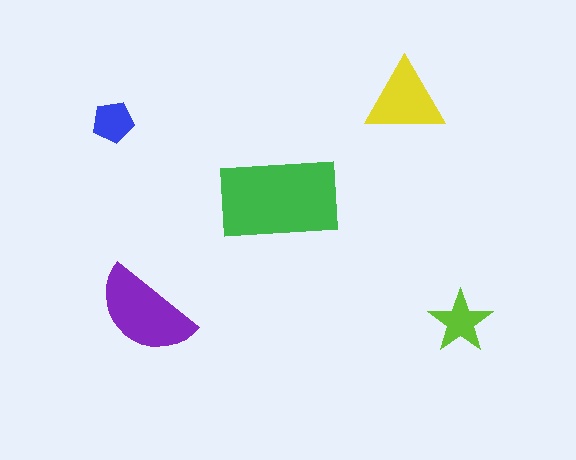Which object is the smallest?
The blue pentagon.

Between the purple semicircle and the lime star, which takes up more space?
The purple semicircle.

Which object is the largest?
The green rectangle.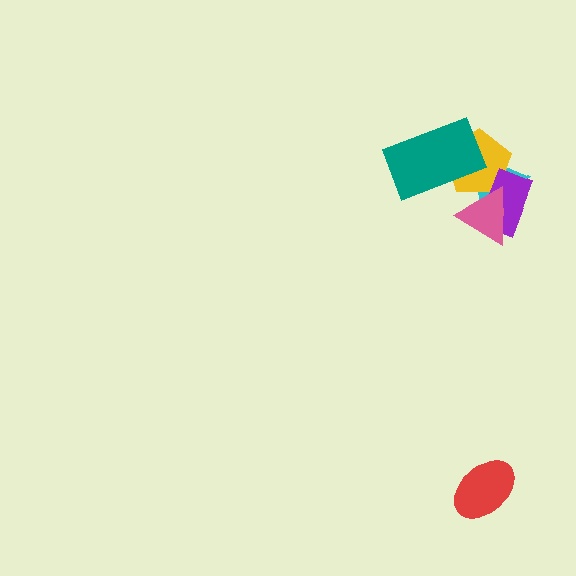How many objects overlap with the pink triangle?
3 objects overlap with the pink triangle.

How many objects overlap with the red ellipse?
0 objects overlap with the red ellipse.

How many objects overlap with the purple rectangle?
3 objects overlap with the purple rectangle.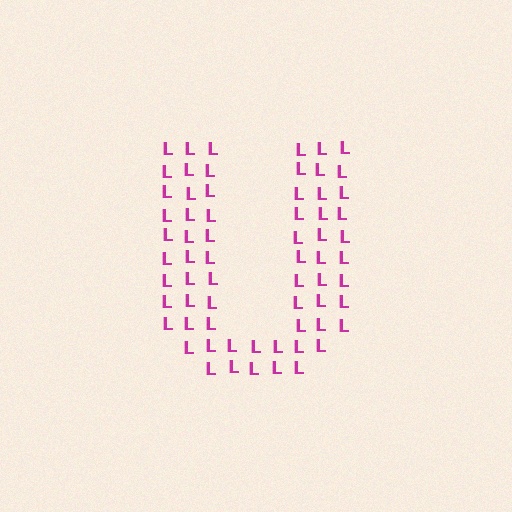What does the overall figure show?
The overall figure shows the letter U.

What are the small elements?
The small elements are letter L's.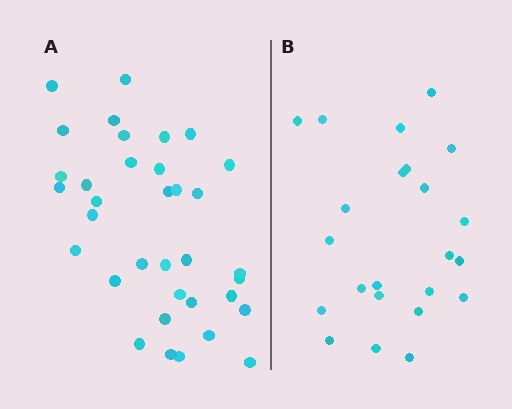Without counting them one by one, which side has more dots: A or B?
Region A (the left region) has more dots.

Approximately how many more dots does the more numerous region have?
Region A has roughly 12 or so more dots than region B.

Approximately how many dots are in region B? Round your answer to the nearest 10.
About 20 dots. (The exact count is 23, which rounds to 20.)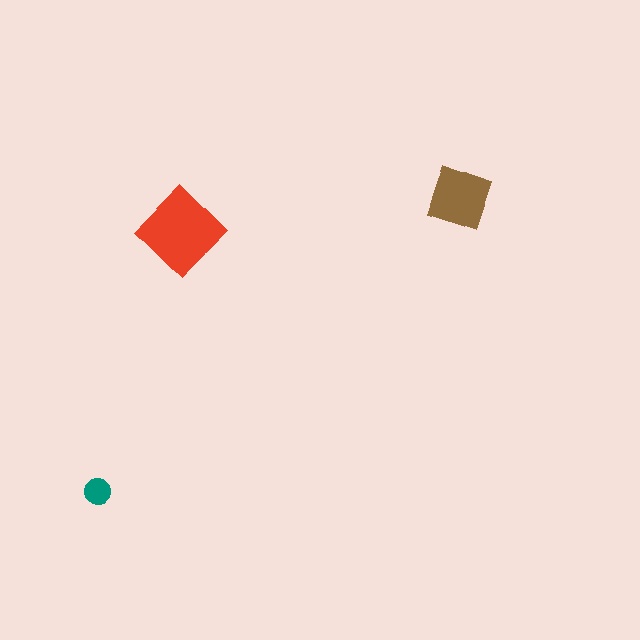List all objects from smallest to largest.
The teal circle, the brown square, the red diamond.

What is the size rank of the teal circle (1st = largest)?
3rd.